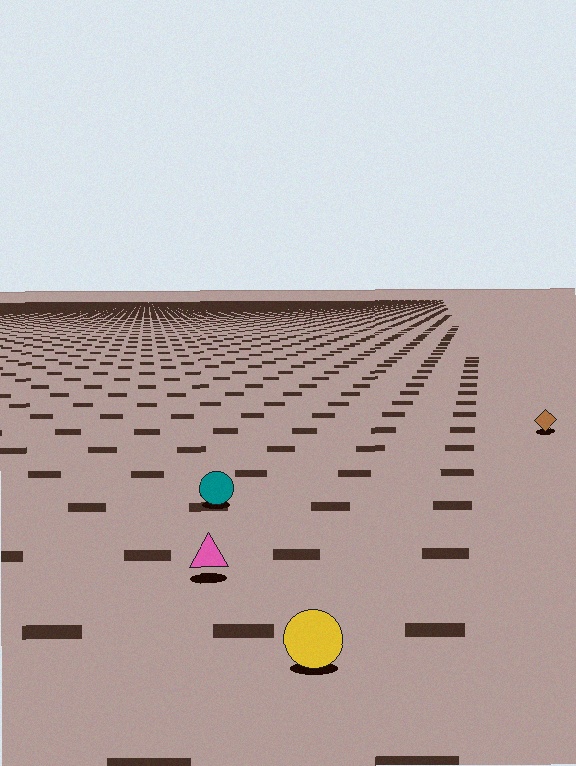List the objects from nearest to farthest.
From nearest to farthest: the yellow circle, the pink triangle, the teal circle, the brown diamond.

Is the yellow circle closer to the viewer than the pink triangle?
Yes. The yellow circle is closer — you can tell from the texture gradient: the ground texture is coarser near it.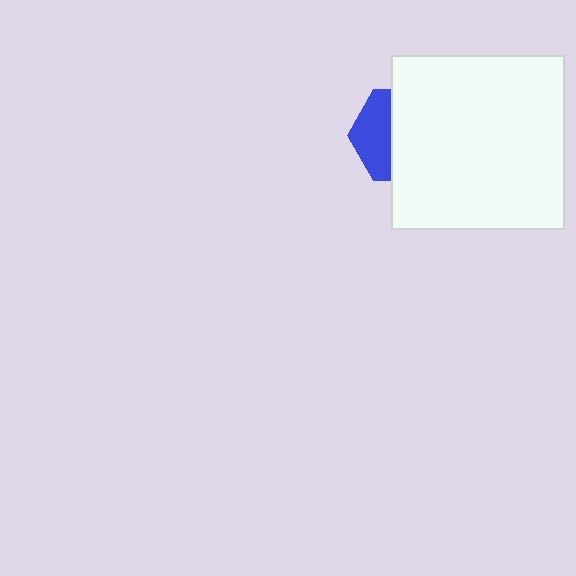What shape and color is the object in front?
The object in front is a white square.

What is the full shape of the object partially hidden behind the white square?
The partially hidden object is a blue hexagon.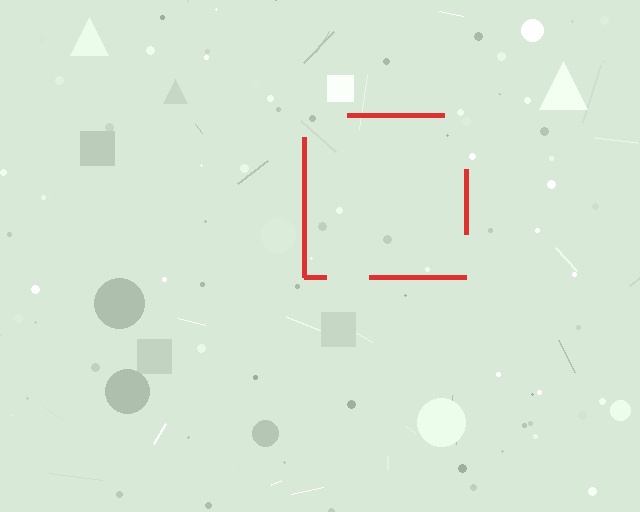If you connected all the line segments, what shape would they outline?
They would outline a square.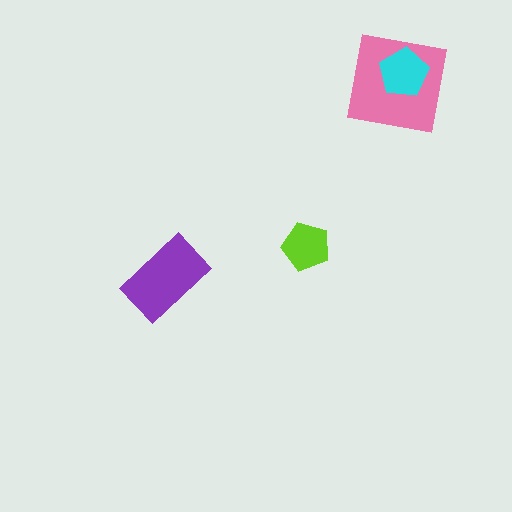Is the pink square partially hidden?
Yes, it is partially covered by another shape.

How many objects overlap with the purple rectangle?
0 objects overlap with the purple rectangle.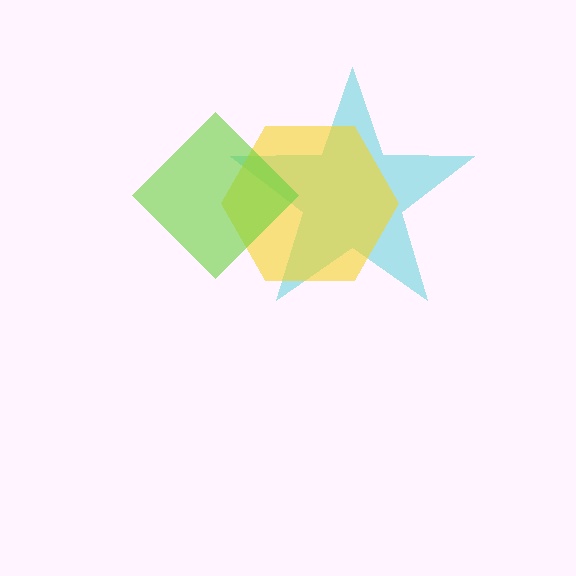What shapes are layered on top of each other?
The layered shapes are: a cyan star, a yellow hexagon, a lime diamond.